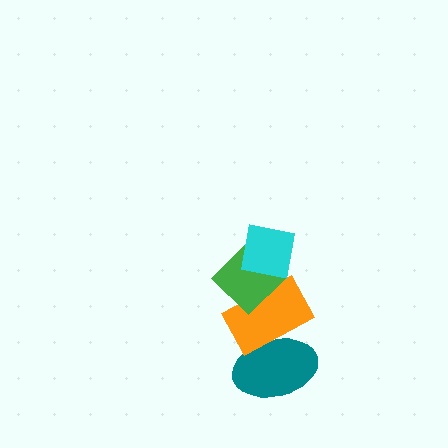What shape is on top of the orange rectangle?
The green diamond is on top of the orange rectangle.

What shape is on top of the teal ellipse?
The orange rectangle is on top of the teal ellipse.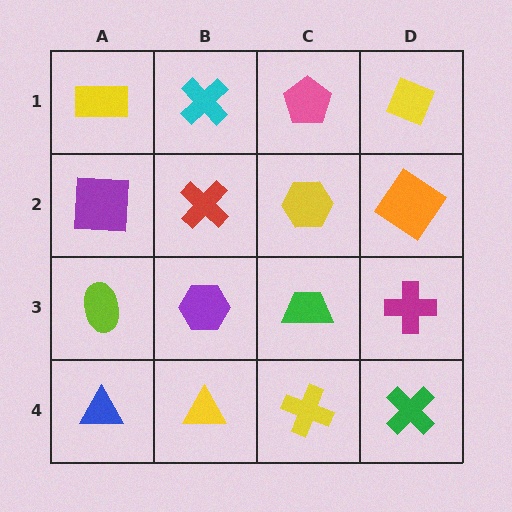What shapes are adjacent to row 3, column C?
A yellow hexagon (row 2, column C), a yellow cross (row 4, column C), a purple hexagon (row 3, column B), a magenta cross (row 3, column D).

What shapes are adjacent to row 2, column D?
A yellow diamond (row 1, column D), a magenta cross (row 3, column D), a yellow hexagon (row 2, column C).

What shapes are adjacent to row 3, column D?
An orange diamond (row 2, column D), a green cross (row 4, column D), a green trapezoid (row 3, column C).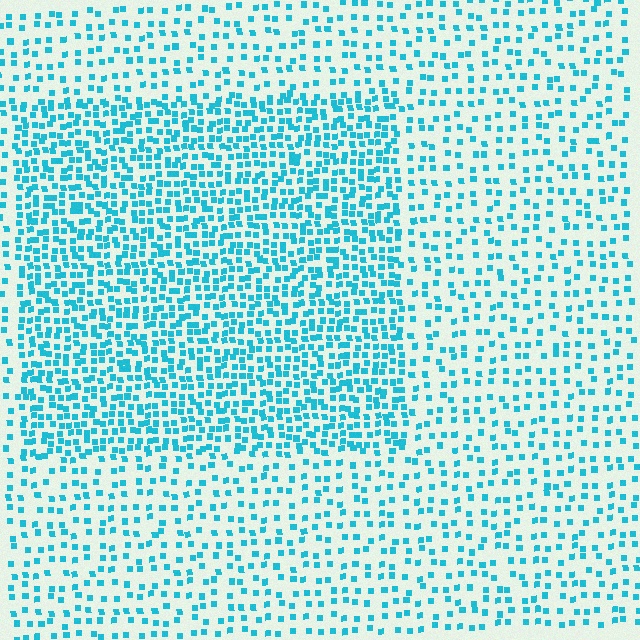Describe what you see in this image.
The image contains small cyan elements arranged at two different densities. A rectangle-shaped region is visible where the elements are more densely packed than the surrounding area.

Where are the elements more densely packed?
The elements are more densely packed inside the rectangle boundary.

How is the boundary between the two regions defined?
The boundary is defined by a change in element density (approximately 2.1x ratio). All elements are the same color, size, and shape.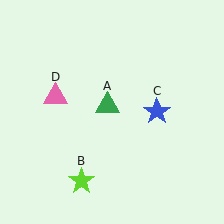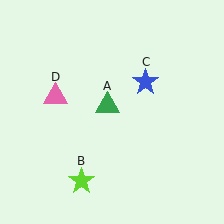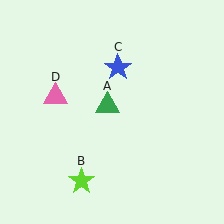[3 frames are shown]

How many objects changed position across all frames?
1 object changed position: blue star (object C).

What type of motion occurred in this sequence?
The blue star (object C) rotated counterclockwise around the center of the scene.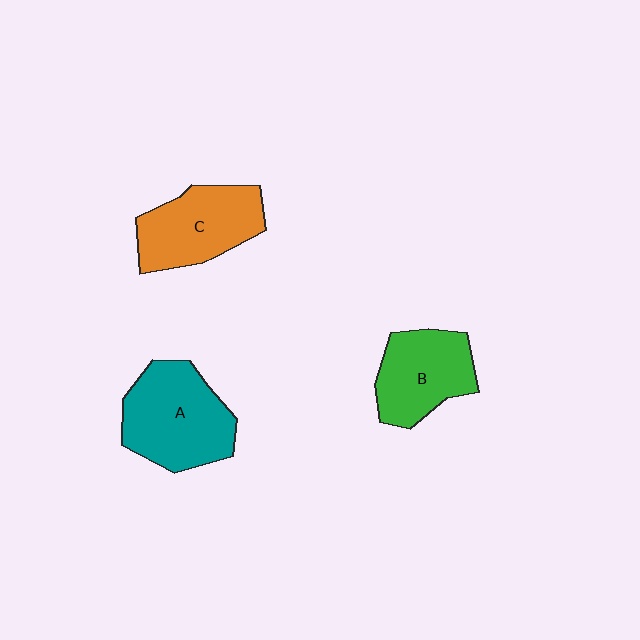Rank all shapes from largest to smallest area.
From largest to smallest: A (teal), C (orange), B (green).